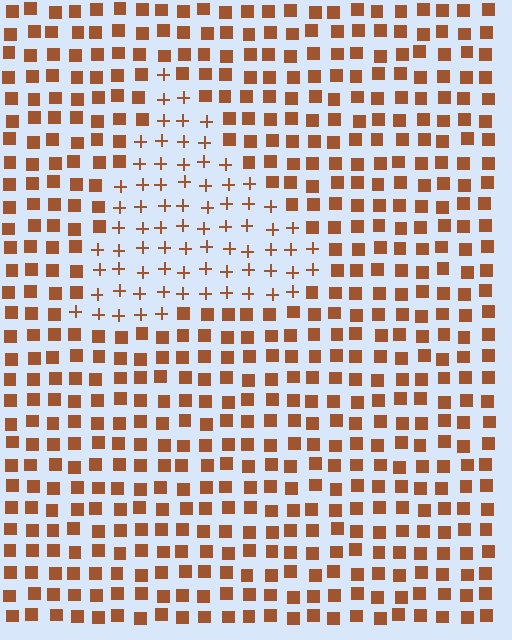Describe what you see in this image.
The image is filled with small brown elements arranged in a uniform grid. A triangle-shaped region contains plus signs, while the surrounding area contains squares. The boundary is defined purely by the change in element shape.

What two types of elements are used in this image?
The image uses plus signs inside the triangle region and squares outside it.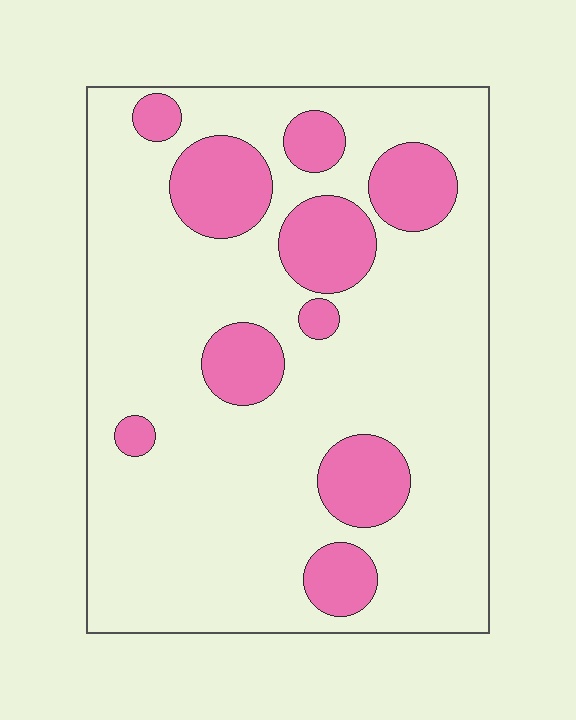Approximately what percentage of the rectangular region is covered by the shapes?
Approximately 20%.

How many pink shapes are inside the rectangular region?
10.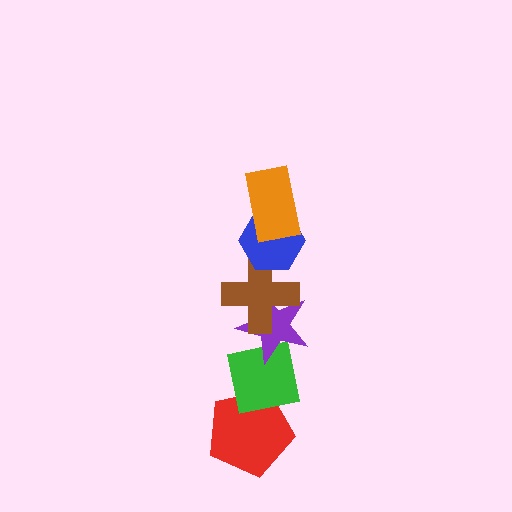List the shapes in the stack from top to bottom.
From top to bottom: the orange rectangle, the blue hexagon, the brown cross, the purple star, the green square, the red pentagon.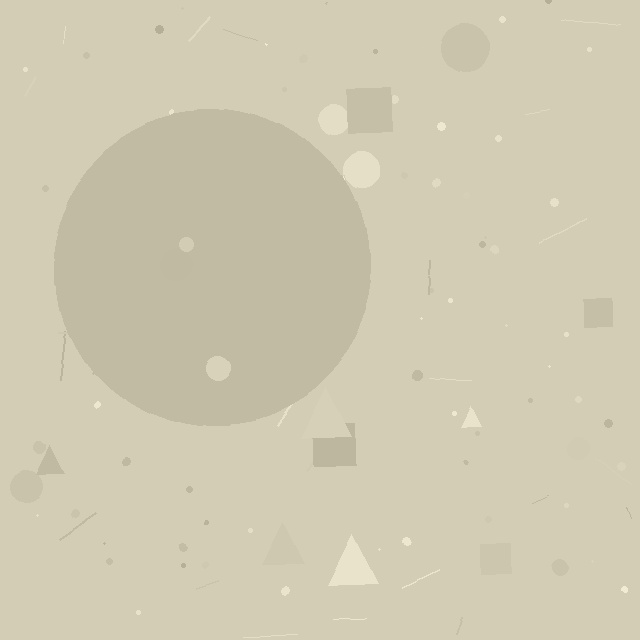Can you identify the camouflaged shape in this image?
The camouflaged shape is a circle.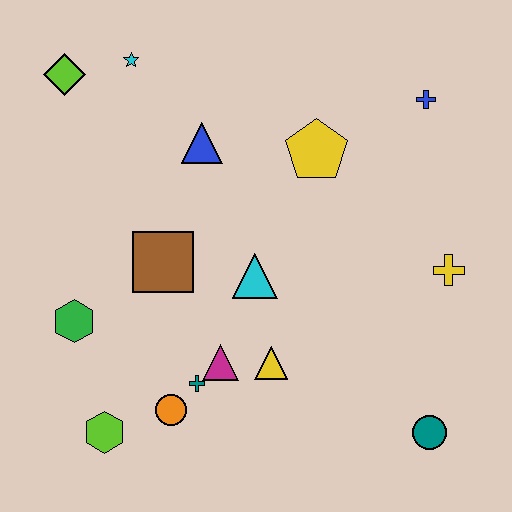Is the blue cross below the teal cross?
No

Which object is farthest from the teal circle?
The lime diamond is farthest from the teal circle.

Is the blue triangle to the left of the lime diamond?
No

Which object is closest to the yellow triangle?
The magenta triangle is closest to the yellow triangle.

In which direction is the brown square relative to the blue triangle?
The brown square is below the blue triangle.